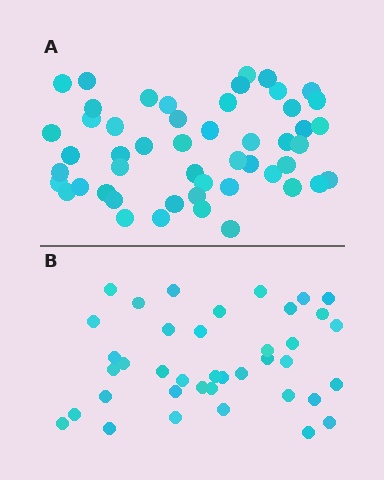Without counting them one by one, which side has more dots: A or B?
Region A (the top region) has more dots.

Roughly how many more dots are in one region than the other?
Region A has roughly 12 or so more dots than region B.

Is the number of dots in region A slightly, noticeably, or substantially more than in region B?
Region A has noticeably more, but not dramatically so. The ratio is roughly 1.3 to 1.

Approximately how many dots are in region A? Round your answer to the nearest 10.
About 50 dots.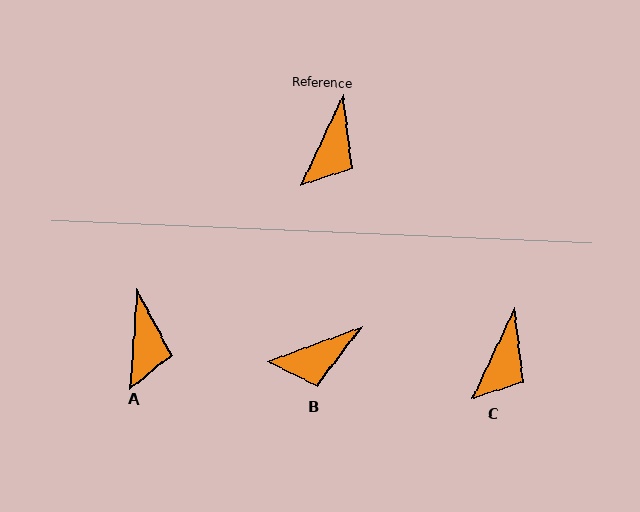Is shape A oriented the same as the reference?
No, it is off by about 22 degrees.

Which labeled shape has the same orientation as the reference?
C.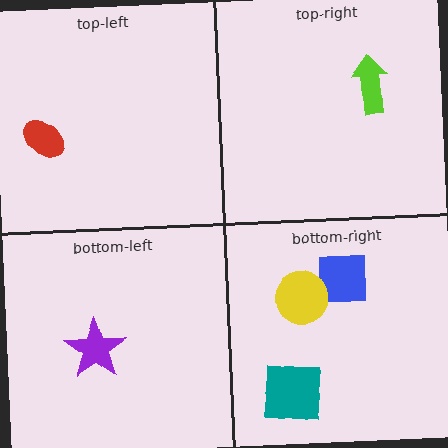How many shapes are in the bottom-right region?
3.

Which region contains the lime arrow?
The top-right region.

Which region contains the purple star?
The bottom-left region.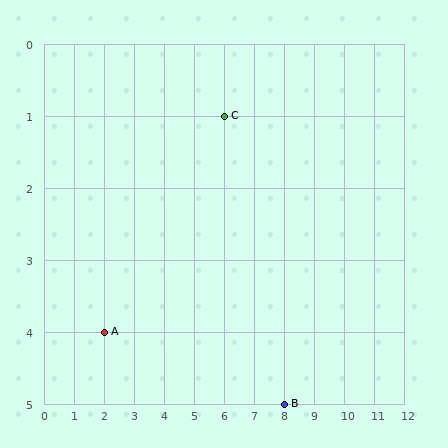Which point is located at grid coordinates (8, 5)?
Point B is at (8, 5).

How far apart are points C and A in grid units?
Points C and A are 4 columns and 3 rows apart (about 5.0 grid units diagonally).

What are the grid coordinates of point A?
Point A is at grid coordinates (2, 4).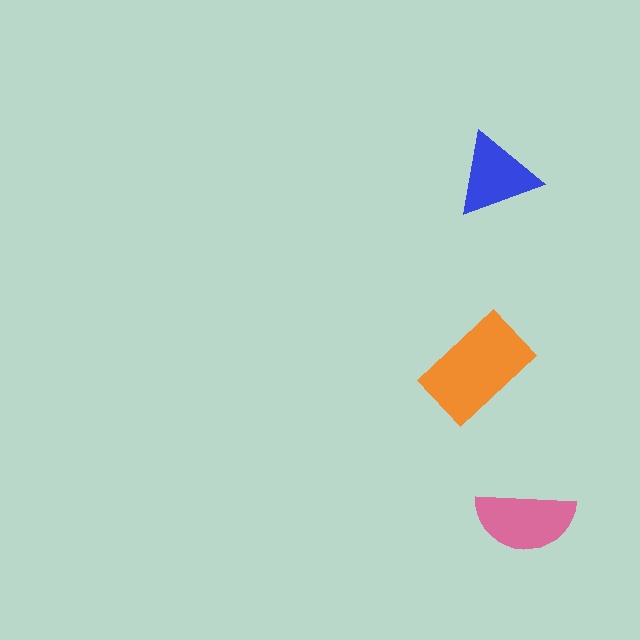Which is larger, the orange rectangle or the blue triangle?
The orange rectangle.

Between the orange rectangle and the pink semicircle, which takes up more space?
The orange rectangle.